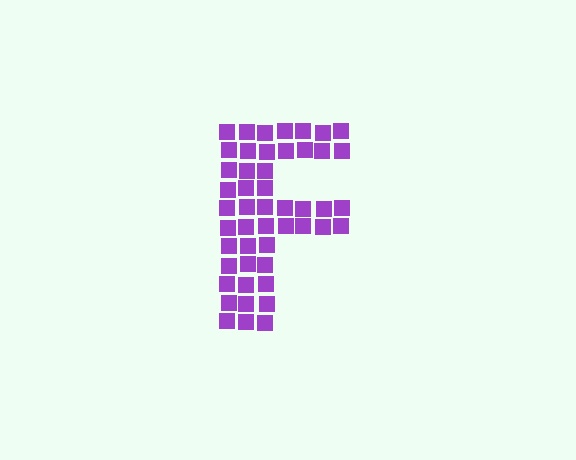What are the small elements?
The small elements are squares.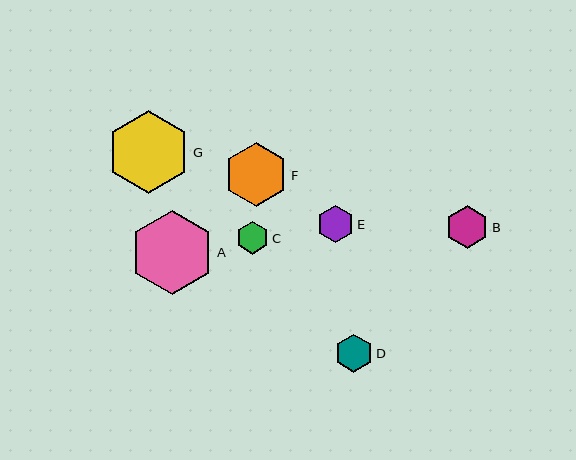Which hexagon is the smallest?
Hexagon C is the smallest with a size of approximately 33 pixels.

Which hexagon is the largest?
Hexagon A is the largest with a size of approximately 84 pixels.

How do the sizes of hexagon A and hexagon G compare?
Hexagon A and hexagon G are approximately the same size.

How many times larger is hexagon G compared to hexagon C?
Hexagon G is approximately 2.6 times the size of hexagon C.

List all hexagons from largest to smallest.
From largest to smallest: A, G, F, B, D, E, C.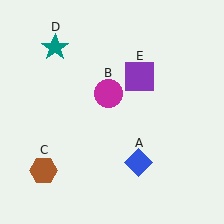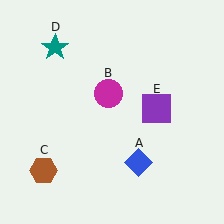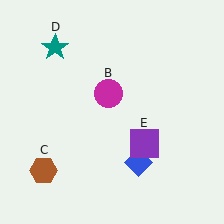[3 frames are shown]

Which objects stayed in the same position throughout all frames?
Blue diamond (object A) and magenta circle (object B) and brown hexagon (object C) and teal star (object D) remained stationary.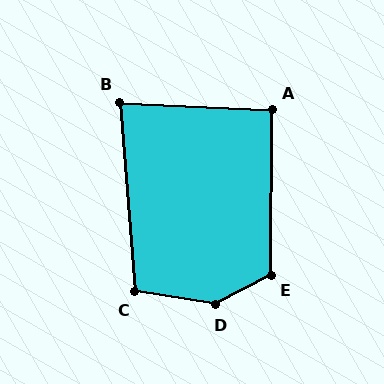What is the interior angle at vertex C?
Approximately 103 degrees (obtuse).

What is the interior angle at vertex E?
Approximately 118 degrees (obtuse).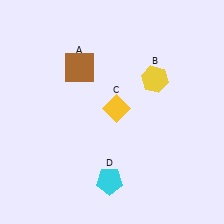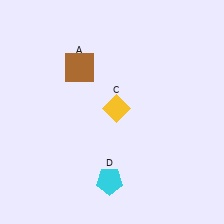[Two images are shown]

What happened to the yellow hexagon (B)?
The yellow hexagon (B) was removed in Image 2. It was in the top-right area of Image 1.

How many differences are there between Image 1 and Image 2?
There is 1 difference between the two images.